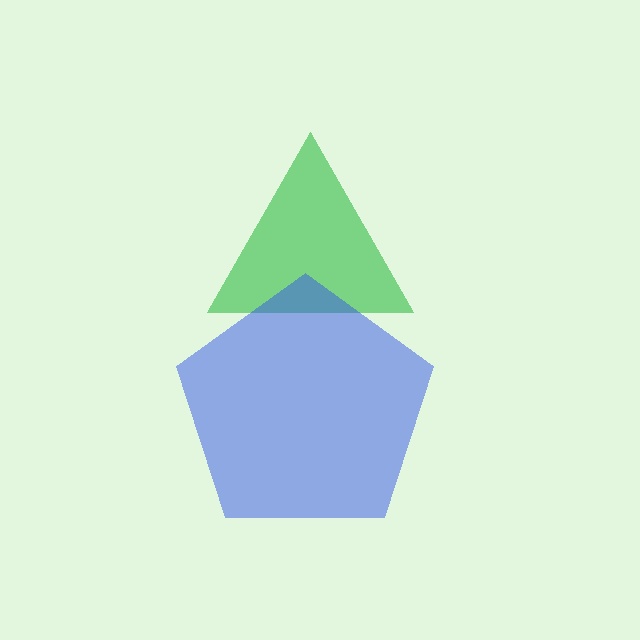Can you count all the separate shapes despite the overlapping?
Yes, there are 2 separate shapes.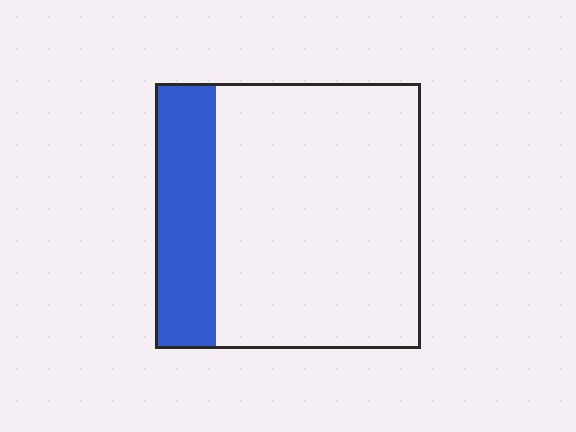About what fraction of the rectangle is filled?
About one quarter (1/4).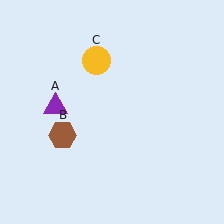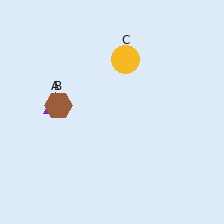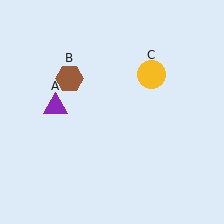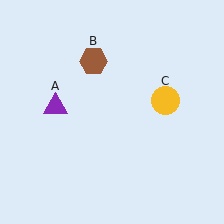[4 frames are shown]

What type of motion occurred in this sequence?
The brown hexagon (object B), yellow circle (object C) rotated clockwise around the center of the scene.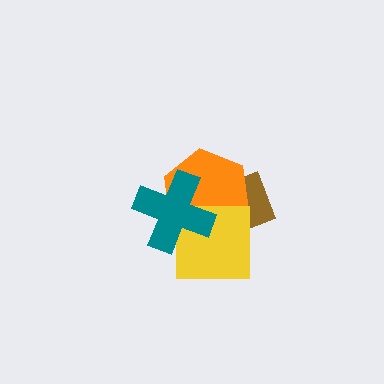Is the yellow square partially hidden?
Yes, it is partially covered by another shape.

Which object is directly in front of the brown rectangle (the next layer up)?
The orange hexagon is directly in front of the brown rectangle.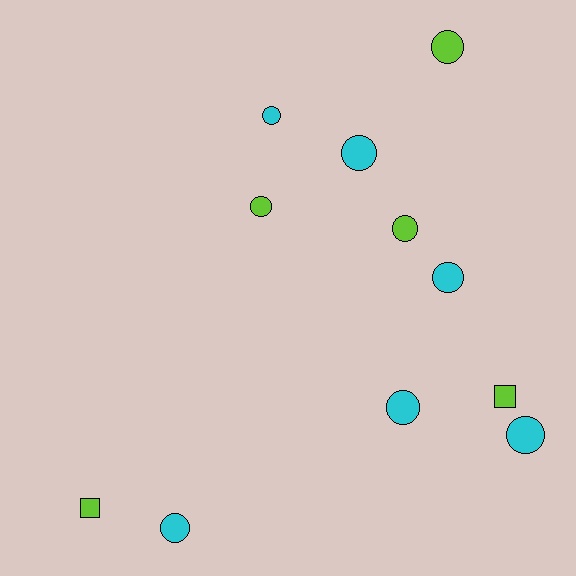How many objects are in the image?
There are 11 objects.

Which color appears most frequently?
Cyan, with 6 objects.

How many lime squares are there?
There are 2 lime squares.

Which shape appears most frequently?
Circle, with 9 objects.